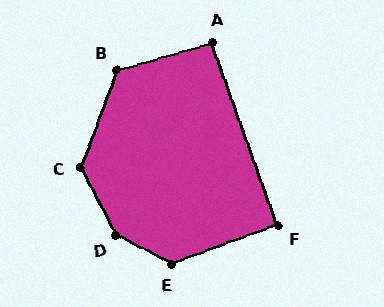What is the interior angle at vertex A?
Approximately 94 degrees (approximately right).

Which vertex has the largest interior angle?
D, at approximately 144 degrees.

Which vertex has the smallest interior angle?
F, at approximately 90 degrees.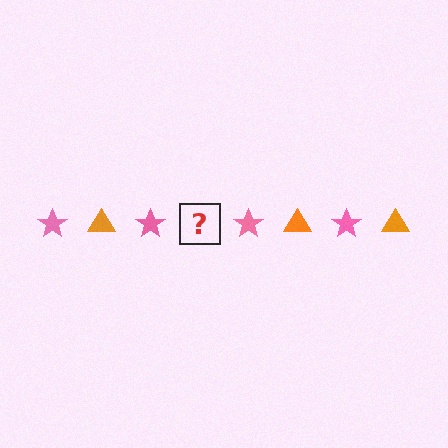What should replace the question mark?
The question mark should be replaced with an orange triangle.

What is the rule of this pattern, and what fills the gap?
The rule is that the pattern alternates between pink star and orange triangle. The gap should be filled with an orange triangle.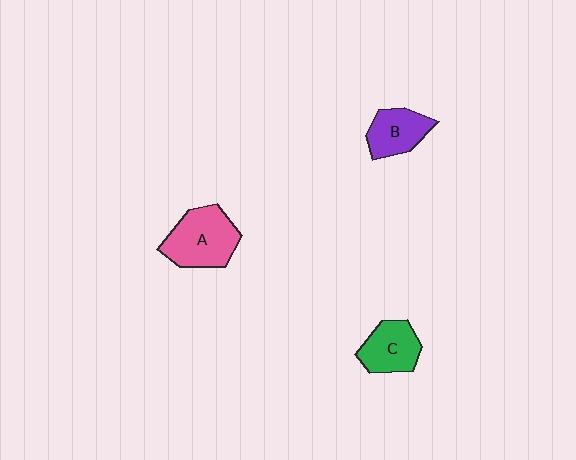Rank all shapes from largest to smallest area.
From largest to smallest: A (pink), C (green), B (purple).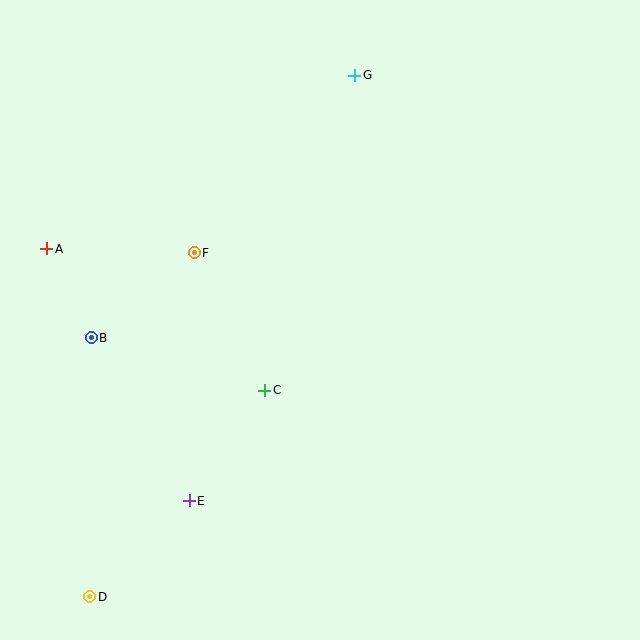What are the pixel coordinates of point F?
Point F is at (194, 253).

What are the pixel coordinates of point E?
Point E is at (189, 501).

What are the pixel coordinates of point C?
Point C is at (265, 390).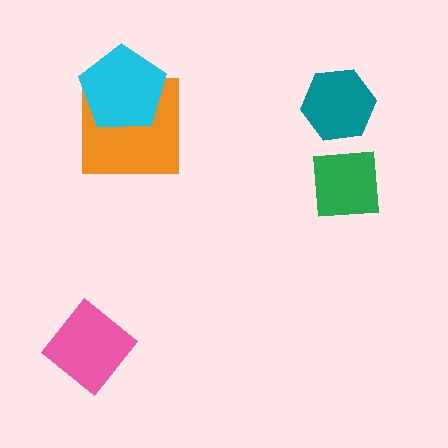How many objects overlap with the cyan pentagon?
1 object overlaps with the cyan pentagon.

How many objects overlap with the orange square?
1 object overlaps with the orange square.